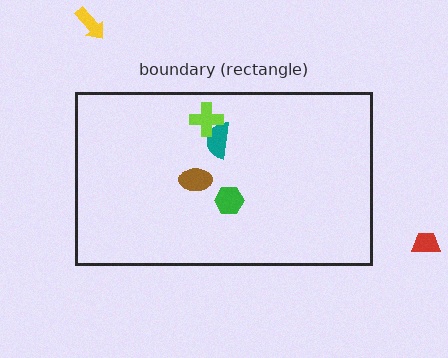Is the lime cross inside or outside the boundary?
Inside.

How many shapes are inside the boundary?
4 inside, 2 outside.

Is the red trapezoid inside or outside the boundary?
Outside.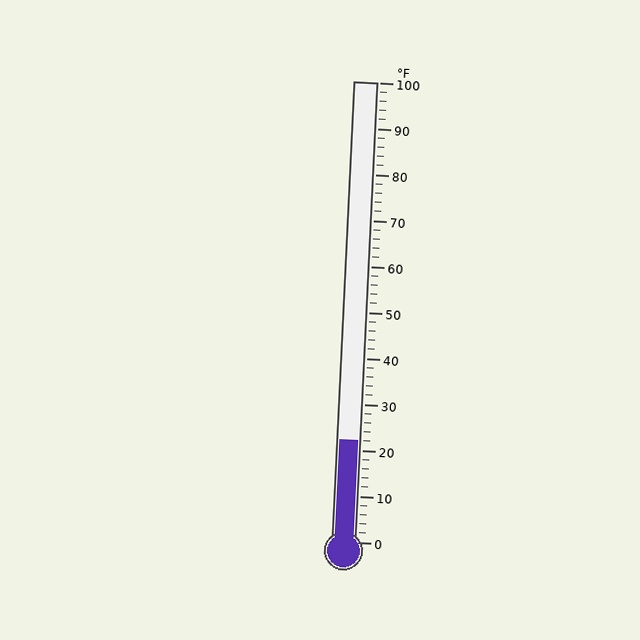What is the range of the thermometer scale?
The thermometer scale ranges from 0°F to 100°F.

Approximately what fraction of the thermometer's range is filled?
The thermometer is filled to approximately 20% of its range.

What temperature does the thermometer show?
The thermometer shows approximately 22°F.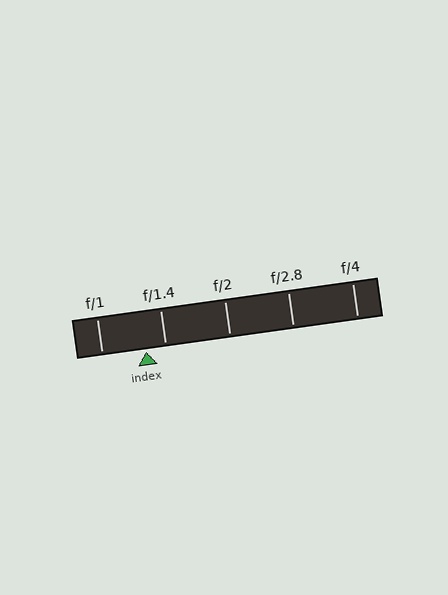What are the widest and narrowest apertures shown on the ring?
The widest aperture shown is f/1 and the narrowest is f/4.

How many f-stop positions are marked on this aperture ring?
There are 5 f-stop positions marked.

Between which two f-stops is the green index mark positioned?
The index mark is between f/1 and f/1.4.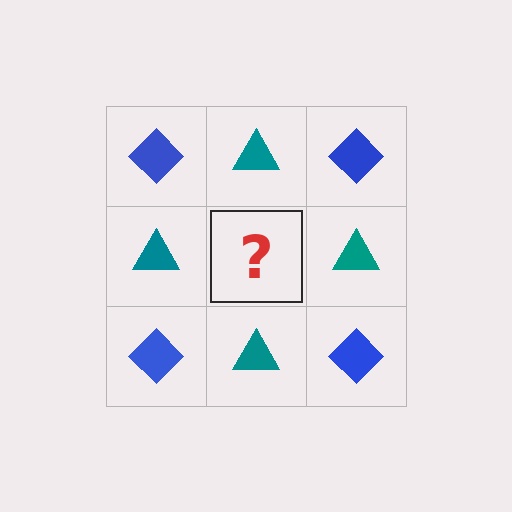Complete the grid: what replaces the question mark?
The question mark should be replaced with a blue diamond.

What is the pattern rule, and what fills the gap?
The rule is that it alternates blue diamond and teal triangle in a checkerboard pattern. The gap should be filled with a blue diamond.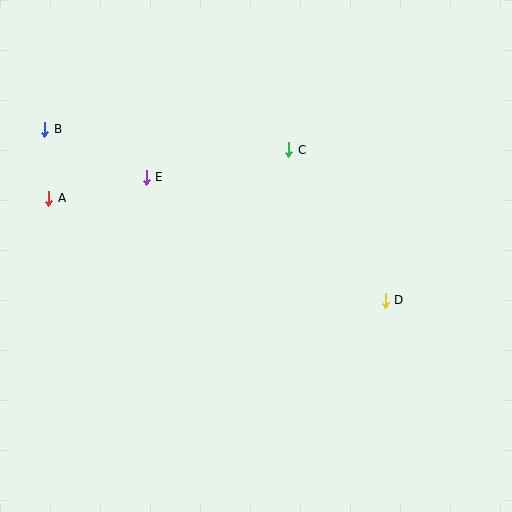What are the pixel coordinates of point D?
Point D is at (385, 300).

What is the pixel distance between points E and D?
The distance between E and D is 269 pixels.